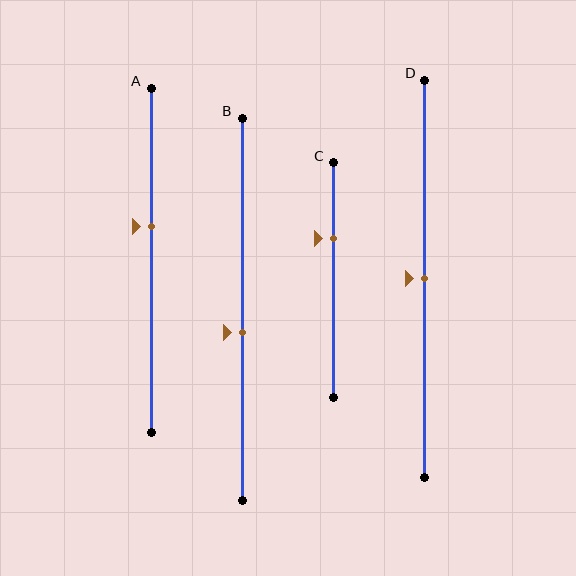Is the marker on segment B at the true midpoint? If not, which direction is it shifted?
No, the marker on segment B is shifted downward by about 6% of the segment length.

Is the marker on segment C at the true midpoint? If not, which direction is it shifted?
No, the marker on segment C is shifted upward by about 18% of the segment length.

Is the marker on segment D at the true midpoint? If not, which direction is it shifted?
Yes, the marker on segment D is at the true midpoint.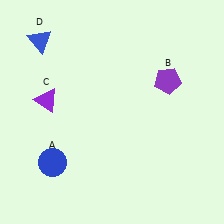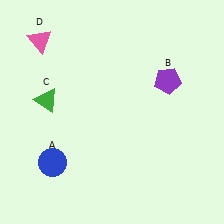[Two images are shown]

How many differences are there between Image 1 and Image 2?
There are 2 differences between the two images.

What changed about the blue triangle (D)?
In Image 1, D is blue. In Image 2, it changed to pink.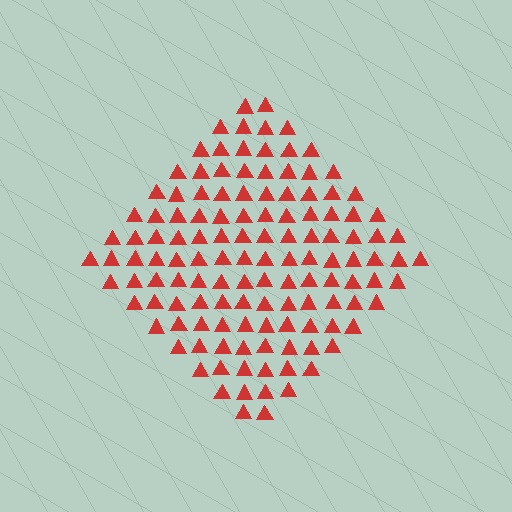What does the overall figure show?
The overall figure shows a diamond.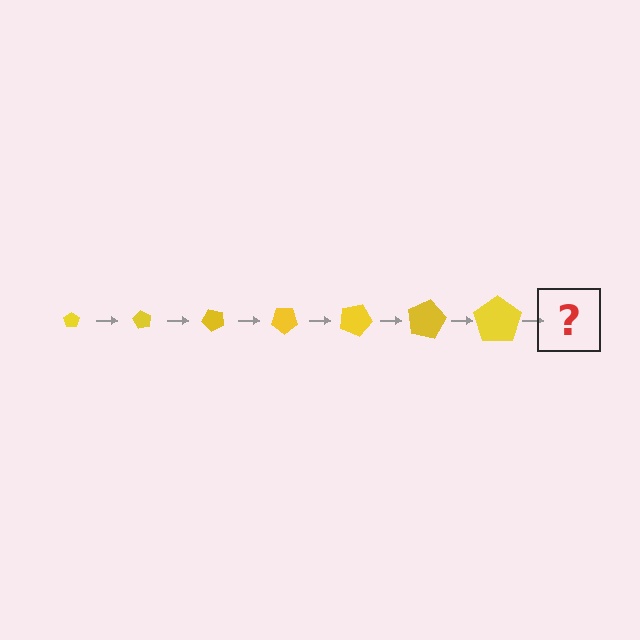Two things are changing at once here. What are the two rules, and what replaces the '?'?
The two rules are that the pentagon grows larger each step and it rotates 60 degrees each step. The '?' should be a pentagon, larger than the previous one and rotated 420 degrees from the start.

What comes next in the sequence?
The next element should be a pentagon, larger than the previous one and rotated 420 degrees from the start.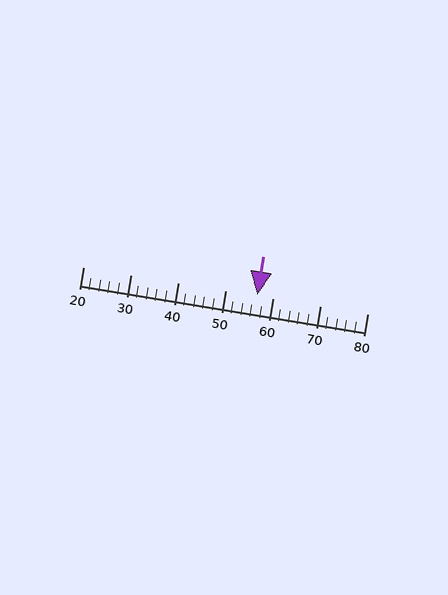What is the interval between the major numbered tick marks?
The major tick marks are spaced 10 units apart.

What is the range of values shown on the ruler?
The ruler shows values from 20 to 80.